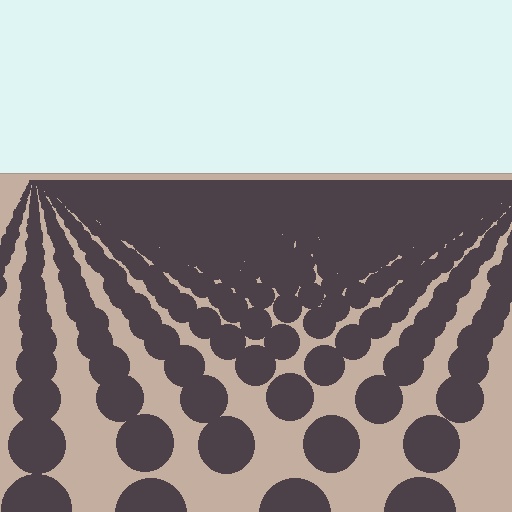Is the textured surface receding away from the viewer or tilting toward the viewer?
The surface is receding away from the viewer. Texture elements get smaller and denser toward the top.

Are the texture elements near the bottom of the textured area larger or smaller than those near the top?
Larger. Near the bottom, elements are closer to the viewer and appear at a bigger on-screen size.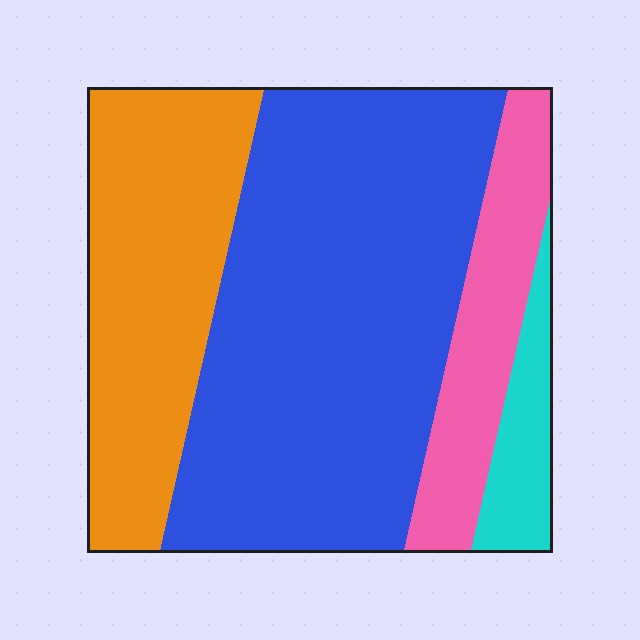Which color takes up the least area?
Cyan, at roughly 5%.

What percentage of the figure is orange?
Orange takes up about one quarter (1/4) of the figure.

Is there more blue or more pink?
Blue.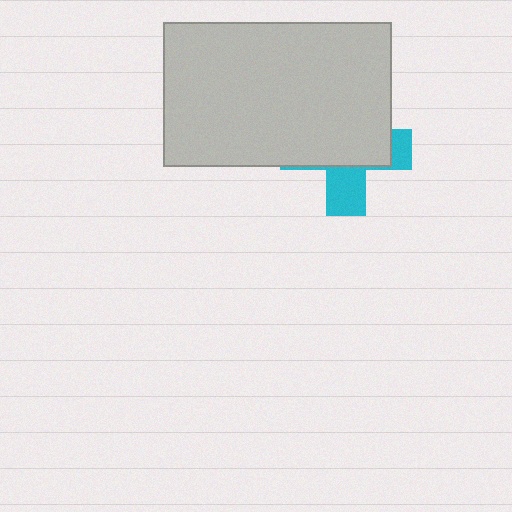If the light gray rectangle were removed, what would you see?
You would see the complete cyan cross.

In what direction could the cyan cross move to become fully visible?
The cyan cross could move down. That would shift it out from behind the light gray rectangle entirely.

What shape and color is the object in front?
The object in front is a light gray rectangle.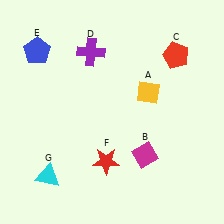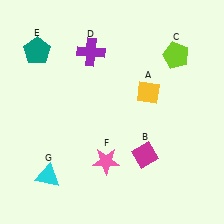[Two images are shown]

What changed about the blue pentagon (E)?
In Image 1, E is blue. In Image 2, it changed to teal.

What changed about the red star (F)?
In Image 1, F is red. In Image 2, it changed to pink.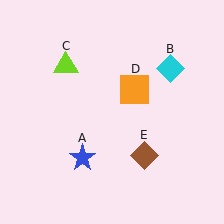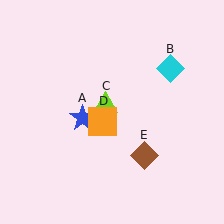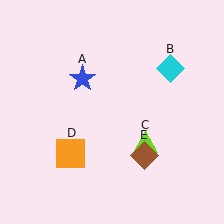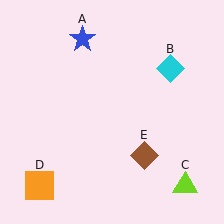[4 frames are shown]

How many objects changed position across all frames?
3 objects changed position: blue star (object A), lime triangle (object C), orange square (object D).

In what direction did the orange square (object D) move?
The orange square (object D) moved down and to the left.